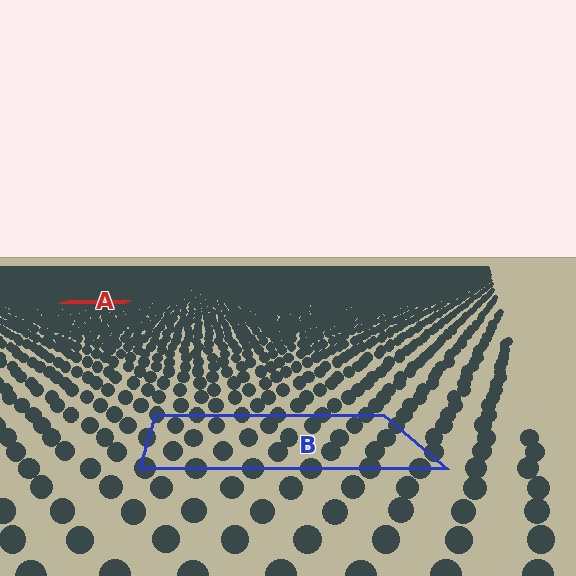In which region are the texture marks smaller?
The texture marks are smaller in region A, because it is farther away.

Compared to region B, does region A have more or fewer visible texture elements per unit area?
Region A has more texture elements per unit area — they are packed more densely because it is farther away.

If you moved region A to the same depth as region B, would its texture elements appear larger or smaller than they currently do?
They would appear larger. At a closer depth, the same texture elements are projected at a bigger on-screen size.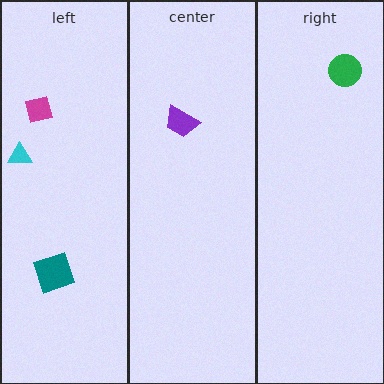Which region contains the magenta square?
The left region.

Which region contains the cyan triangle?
The left region.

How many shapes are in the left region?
3.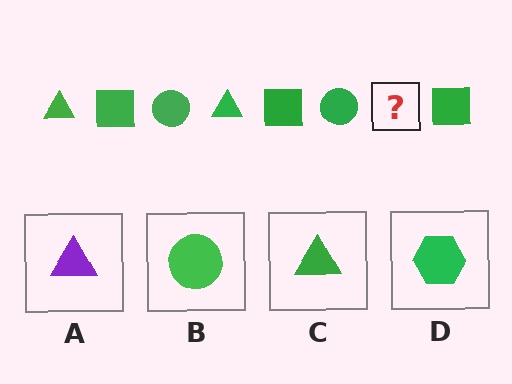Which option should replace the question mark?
Option C.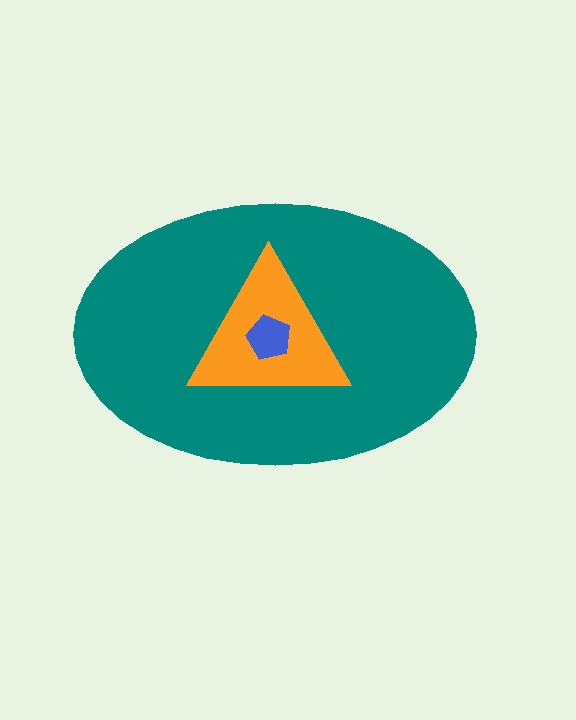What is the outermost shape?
The teal ellipse.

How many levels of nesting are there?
3.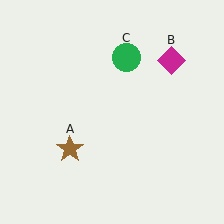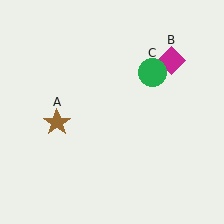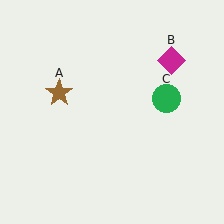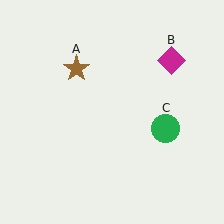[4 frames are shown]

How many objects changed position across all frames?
2 objects changed position: brown star (object A), green circle (object C).